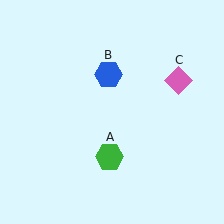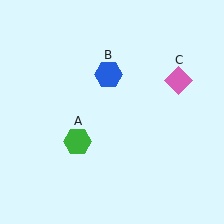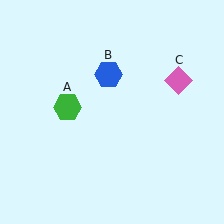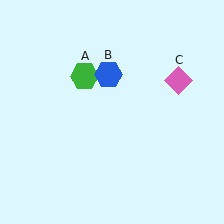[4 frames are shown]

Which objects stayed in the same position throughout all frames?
Blue hexagon (object B) and pink diamond (object C) remained stationary.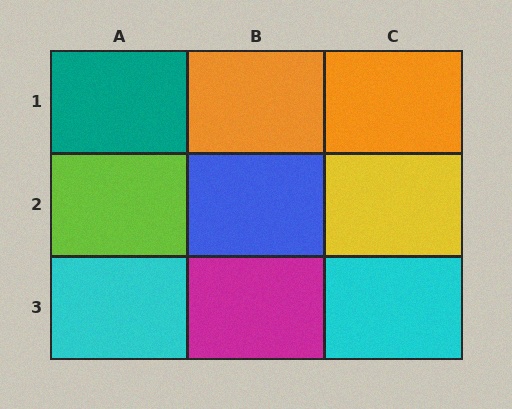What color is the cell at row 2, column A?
Lime.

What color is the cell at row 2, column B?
Blue.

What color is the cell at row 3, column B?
Magenta.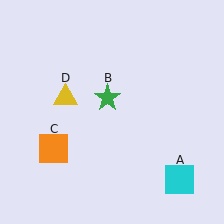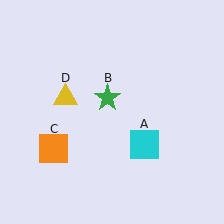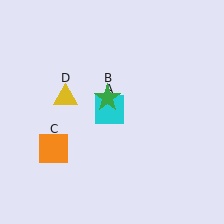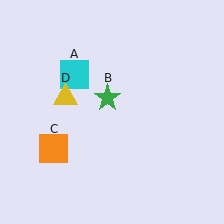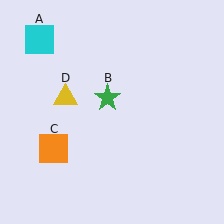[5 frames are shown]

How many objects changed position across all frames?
1 object changed position: cyan square (object A).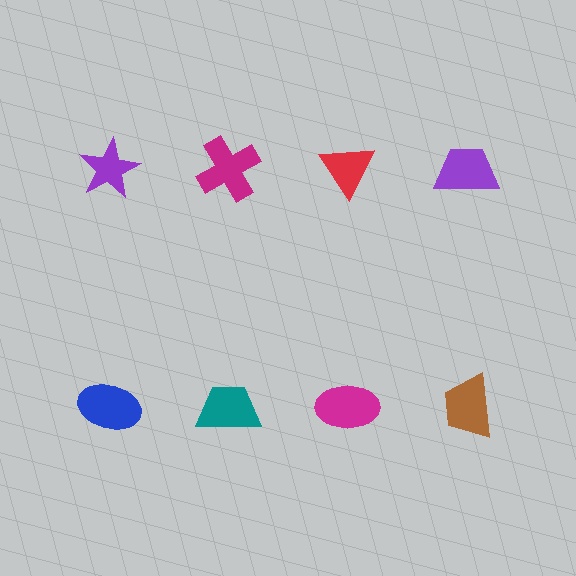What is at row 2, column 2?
A teal trapezoid.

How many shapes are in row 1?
4 shapes.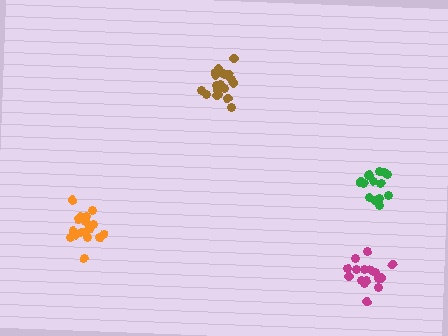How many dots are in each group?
Group 1: 19 dots, Group 2: 16 dots, Group 3: 20 dots, Group 4: 14 dots (69 total).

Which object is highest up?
The brown cluster is topmost.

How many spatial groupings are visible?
There are 4 spatial groupings.